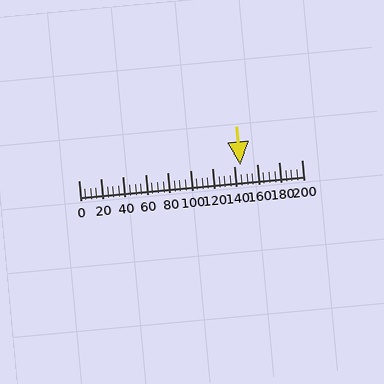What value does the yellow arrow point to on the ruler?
The yellow arrow points to approximately 145.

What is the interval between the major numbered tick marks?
The major tick marks are spaced 20 units apart.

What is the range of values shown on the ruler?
The ruler shows values from 0 to 200.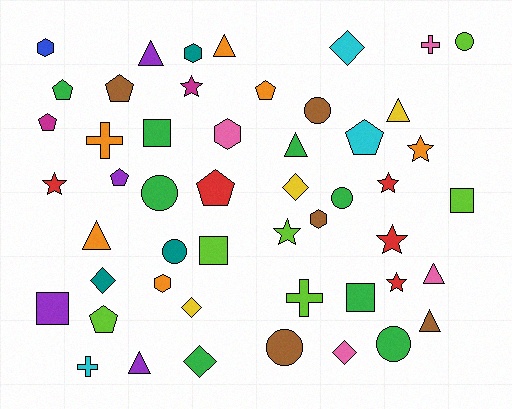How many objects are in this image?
There are 50 objects.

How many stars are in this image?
There are 7 stars.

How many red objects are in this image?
There are 5 red objects.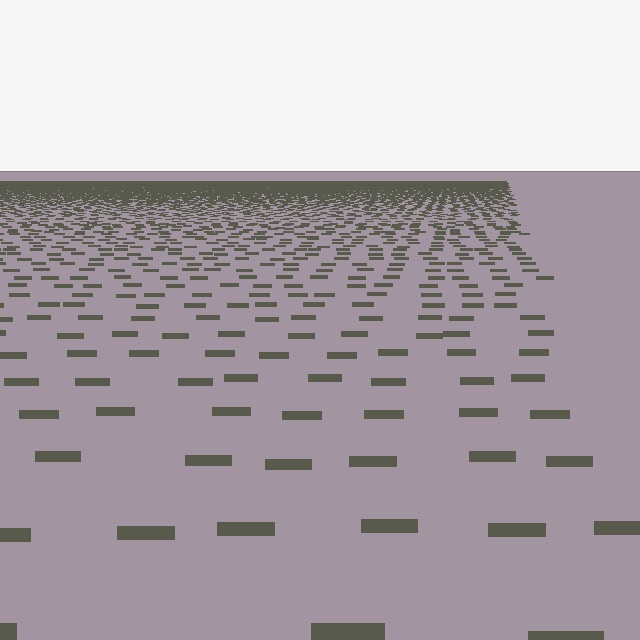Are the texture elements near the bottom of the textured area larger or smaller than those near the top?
Larger. Near the bottom, elements are closer to the viewer and appear at a bigger on-screen size.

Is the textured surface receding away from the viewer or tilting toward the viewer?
The surface is receding away from the viewer. Texture elements get smaller and denser toward the top.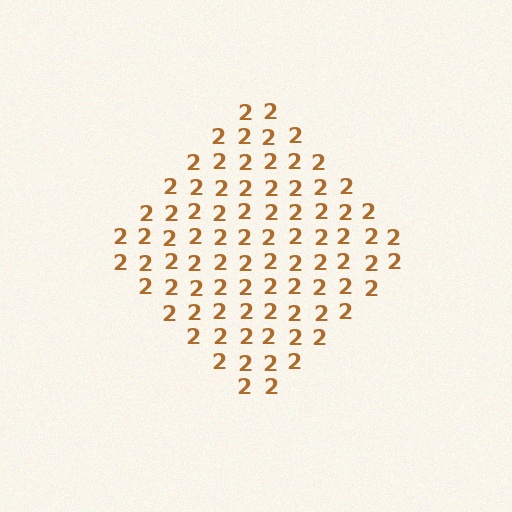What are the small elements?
The small elements are digit 2's.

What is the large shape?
The large shape is a diamond.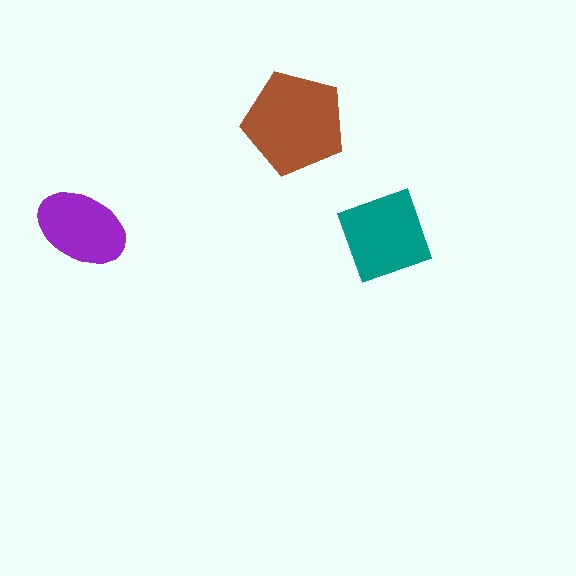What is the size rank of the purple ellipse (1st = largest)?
3rd.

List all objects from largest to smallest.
The brown pentagon, the teal square, the purple ellipse.